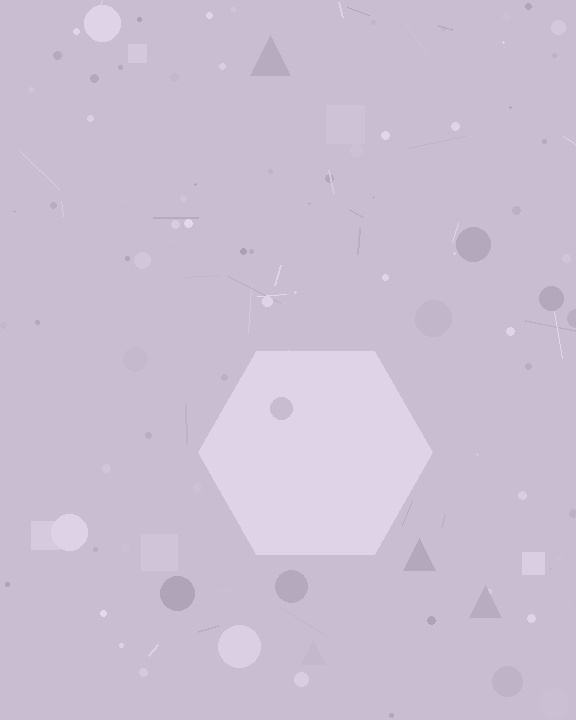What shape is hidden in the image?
A hexagon is hidden in the image.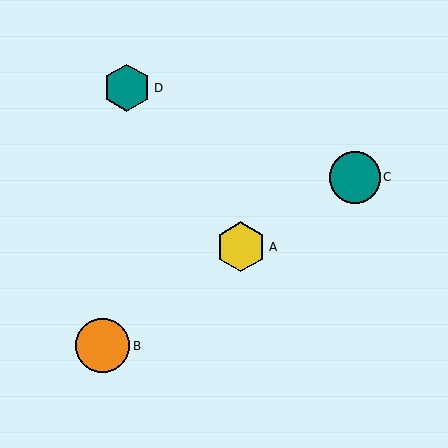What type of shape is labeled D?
Shape D is a teal hexagon.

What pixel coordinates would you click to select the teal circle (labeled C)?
Click at (355, 177) to select the teal circle C.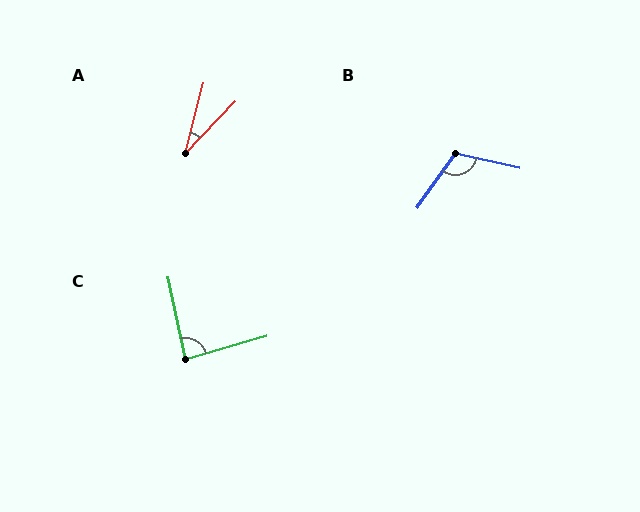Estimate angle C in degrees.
Approximately 86 degrees.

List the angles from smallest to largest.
A (29°), C (86°), B (113°).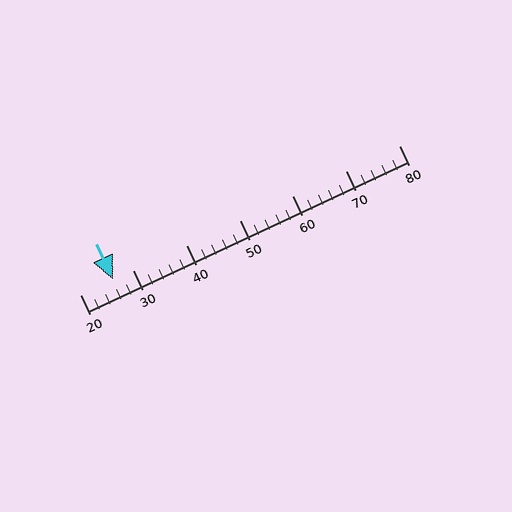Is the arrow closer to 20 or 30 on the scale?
The arrow is closer to 30.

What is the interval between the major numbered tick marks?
The major tick marks are spaced 10 units apart.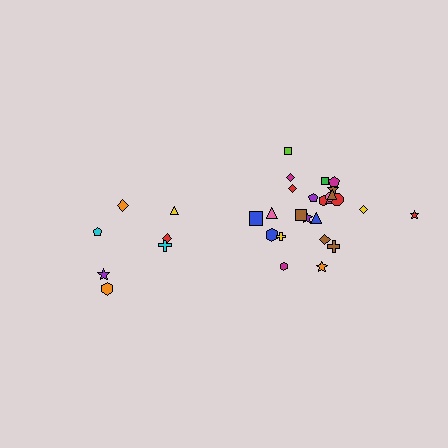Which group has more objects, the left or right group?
The right group.